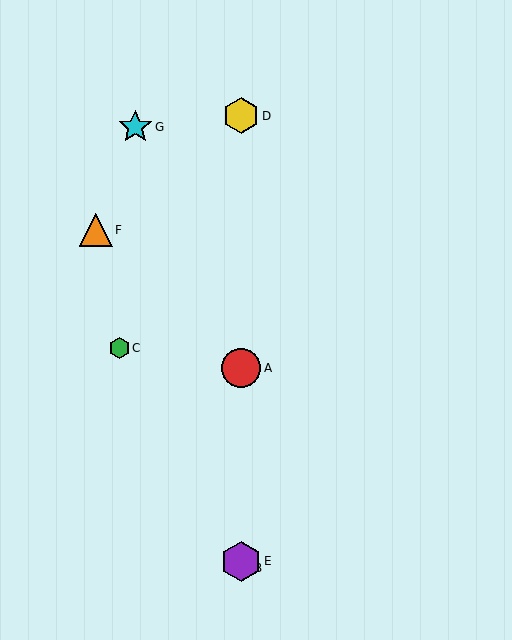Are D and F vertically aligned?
No, D is at x≈241 and F is at x≈96.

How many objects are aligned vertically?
4 objects (A, B, D, E) are aligned vertically.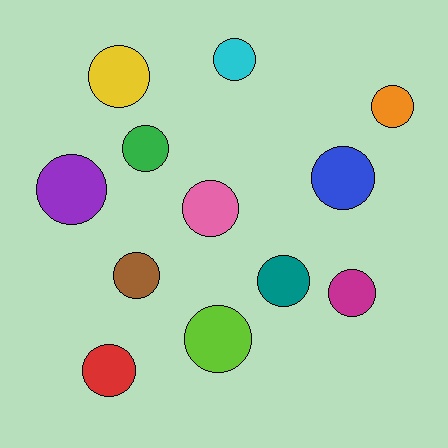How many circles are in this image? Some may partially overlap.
There are 12 circles.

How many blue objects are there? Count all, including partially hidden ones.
There is 1 blue object.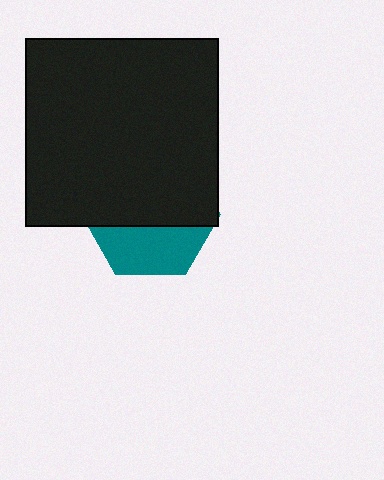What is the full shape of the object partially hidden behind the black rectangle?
The partially hidden object is a teal hexagon.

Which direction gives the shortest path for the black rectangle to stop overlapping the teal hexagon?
Moving up gives the shortest separation.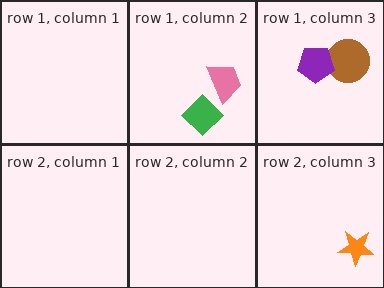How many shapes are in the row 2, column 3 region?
1.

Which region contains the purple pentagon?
The row 1, column 3 region.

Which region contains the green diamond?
The row 1, column 2 region.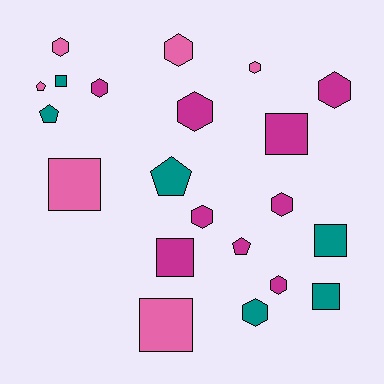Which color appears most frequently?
Magenta, with 9 objects.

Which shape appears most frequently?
Hexagon, with 10 objects.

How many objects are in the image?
There are 21 objects.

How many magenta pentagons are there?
There is 1 magenta pentagon.